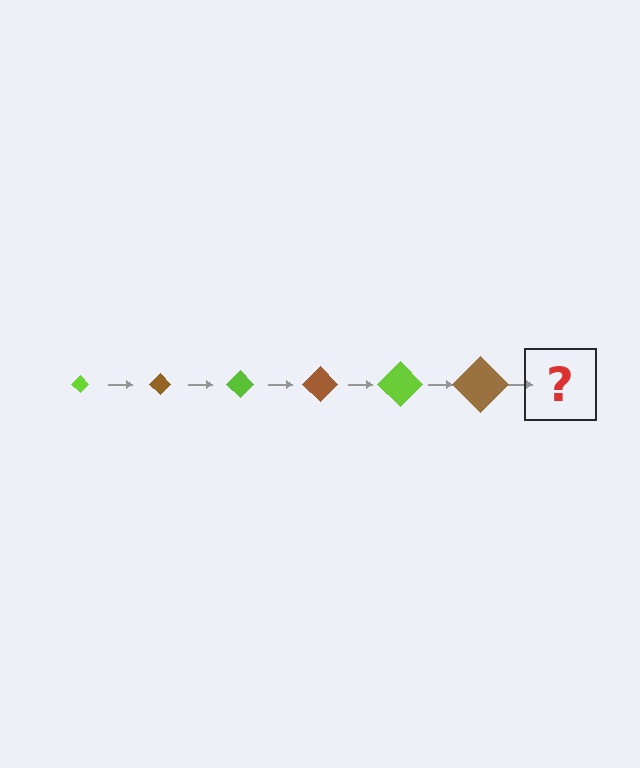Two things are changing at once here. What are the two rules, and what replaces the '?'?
The two rules are that the diamond grows larger each step and the color cycles through lime and brown. The '?' should be a lime diamond, larger than the previous one.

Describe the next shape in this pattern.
It should be a lime diamond, larger than the previous one.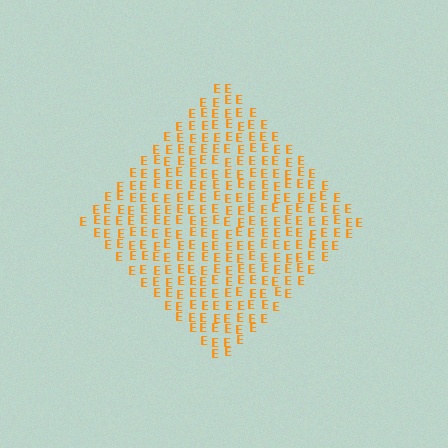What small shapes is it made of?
It is made of small letter E's.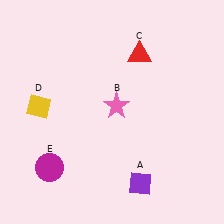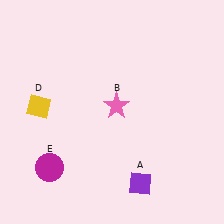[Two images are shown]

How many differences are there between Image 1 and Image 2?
There is 1 difference between the two images.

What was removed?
The red triangle (C) was removed in Image 2.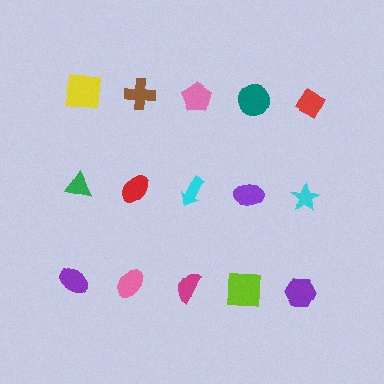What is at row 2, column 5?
A cyan star.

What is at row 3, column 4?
A lime square.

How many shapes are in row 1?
5 shapes.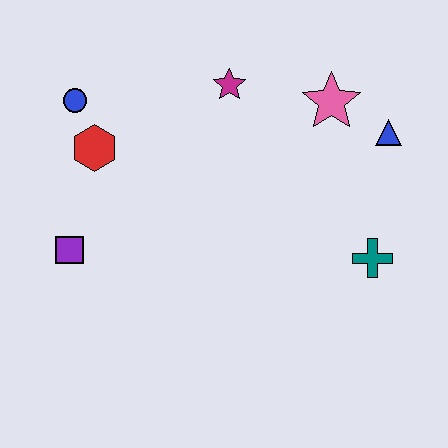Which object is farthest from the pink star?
The purple square is farthest from the pink star.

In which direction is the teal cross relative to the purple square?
The teal cross is to the right of the purple square.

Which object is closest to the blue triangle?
The pink star is closest to the blue triangle.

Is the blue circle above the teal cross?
Yes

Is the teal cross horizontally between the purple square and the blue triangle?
Yes